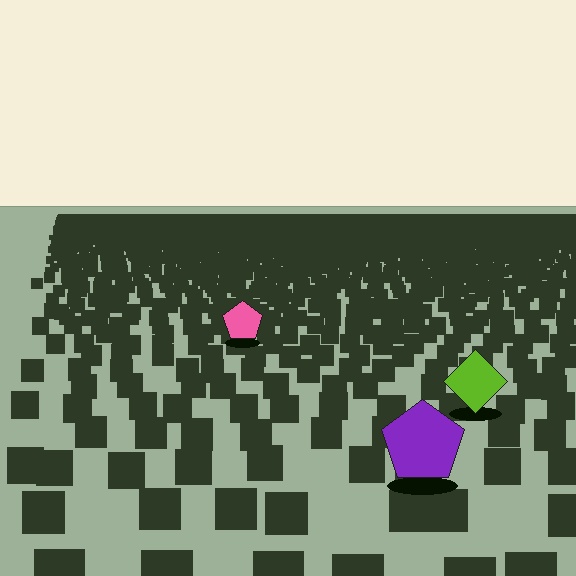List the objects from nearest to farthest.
From nearest to farthest: the purple pentagon, the lime diamond, the pink pentagon.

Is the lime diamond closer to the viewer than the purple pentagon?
No. The purple pentagon is closer — you can tell from the texture gradient: the ground texture is coarser near it.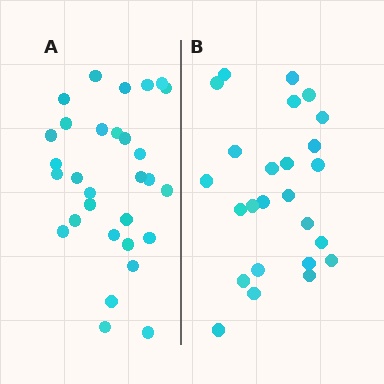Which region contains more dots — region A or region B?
Region A (the left region) has more dots.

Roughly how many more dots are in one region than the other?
Region A has about 5 more dots than region B.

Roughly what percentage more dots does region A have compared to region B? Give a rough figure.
About 20% more.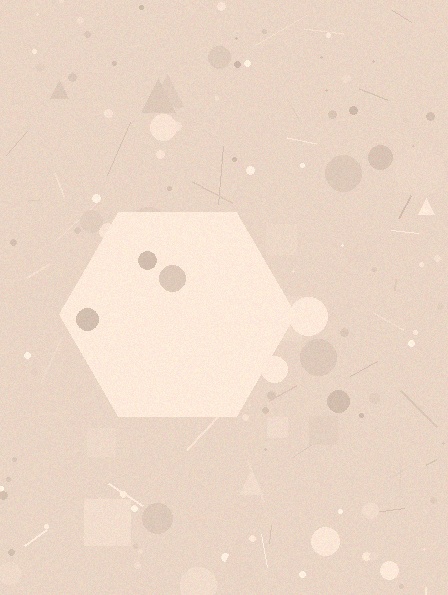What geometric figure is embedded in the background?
A hexagon is embedded in the background.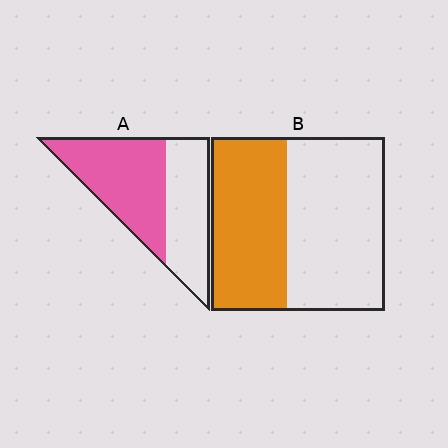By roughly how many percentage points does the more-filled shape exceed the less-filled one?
By roughly 10 percentage points (A over B).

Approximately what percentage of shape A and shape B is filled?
A is approximately 55% and B is approximately 45%.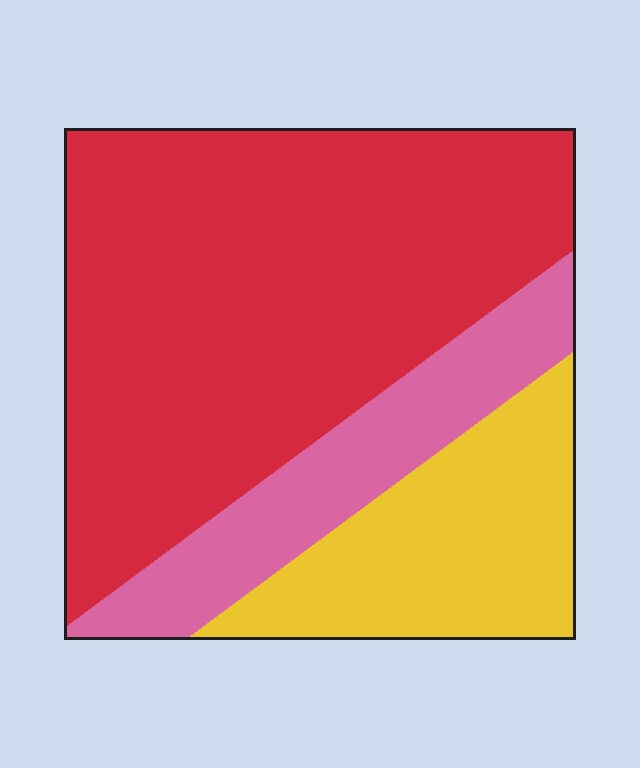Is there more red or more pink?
Red.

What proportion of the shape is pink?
Pink takes up between a sixth and a third of the shape.